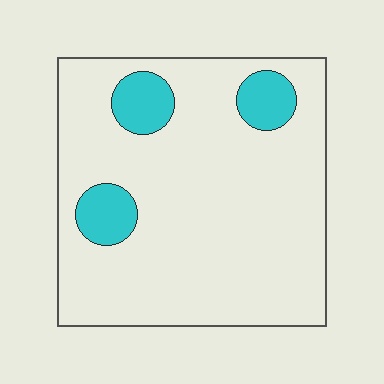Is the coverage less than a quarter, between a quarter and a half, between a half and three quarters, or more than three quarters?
Less than a quarter.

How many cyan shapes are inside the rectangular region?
3.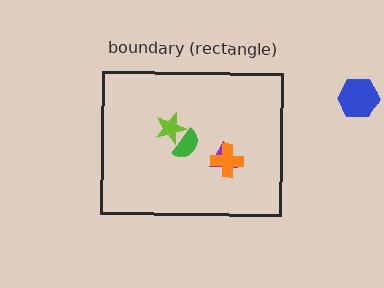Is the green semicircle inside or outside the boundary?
Inside.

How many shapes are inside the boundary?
4 inside, 1 outside.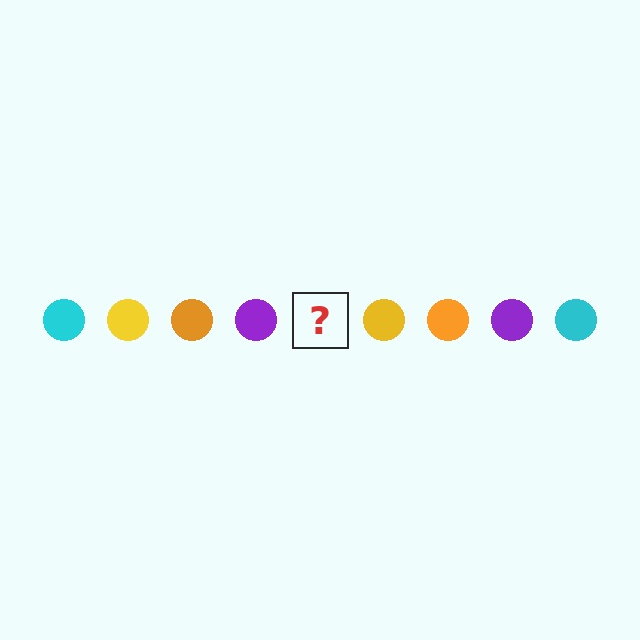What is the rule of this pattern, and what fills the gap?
The rule is that the pattern cycles through cyan, yellow, orange, purple circles. The gap should be filled with a cyan circle.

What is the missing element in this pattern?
The missing element is a cyan circle.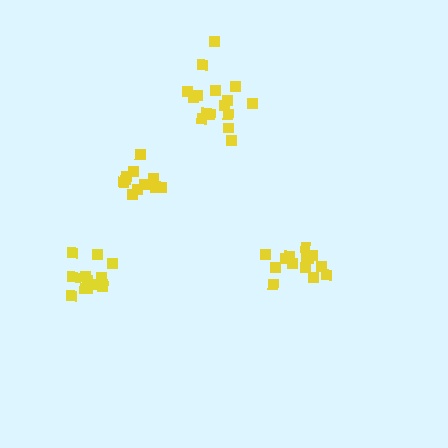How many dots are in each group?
Group 1: 17 dots, Group 2: 14 dots, Group 3: 14 dots, Group 4: 11 dots (56 total).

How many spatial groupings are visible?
There are 4 spatial groupings.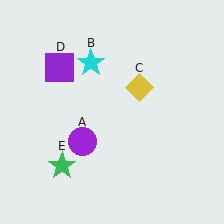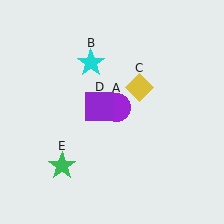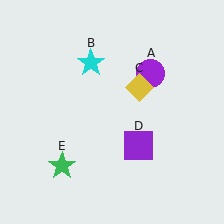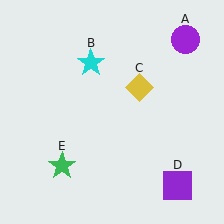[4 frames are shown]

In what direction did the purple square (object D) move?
The purple square (object D) moved down and to the right.